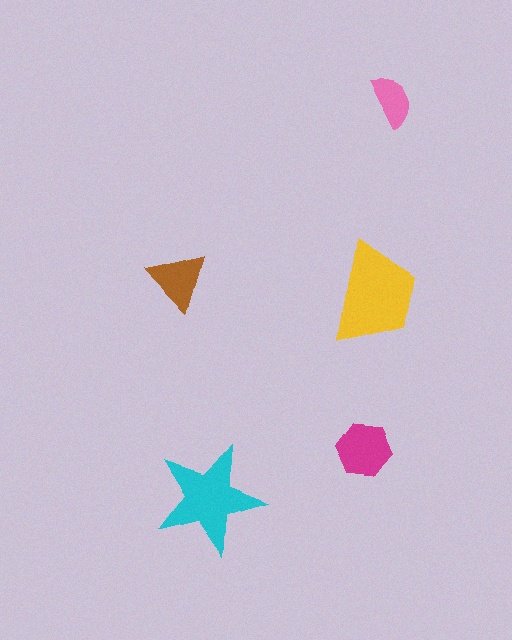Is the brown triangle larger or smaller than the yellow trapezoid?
Smaller.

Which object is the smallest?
The pink semicircle.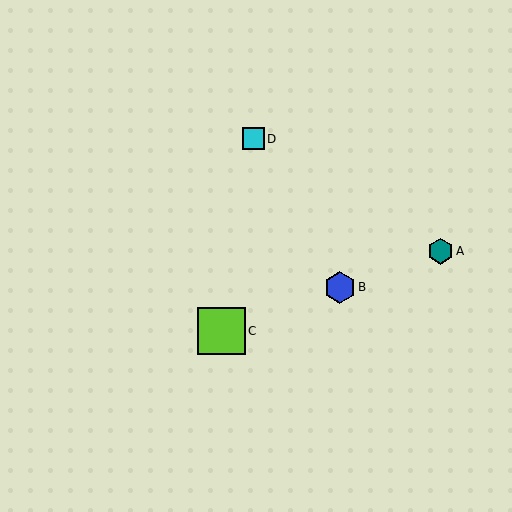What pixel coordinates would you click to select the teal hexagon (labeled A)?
Click at (440, 251) to select the teal hexagon A.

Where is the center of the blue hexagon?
The center of the blue hexagon is at (340, 287).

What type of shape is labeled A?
Shape A is a teal hexagon.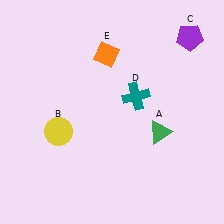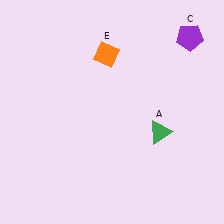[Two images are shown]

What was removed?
The yellow circle (B), the teal cross (D) were removed in Image 2.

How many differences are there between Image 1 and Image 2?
There are 2 differences between the two images.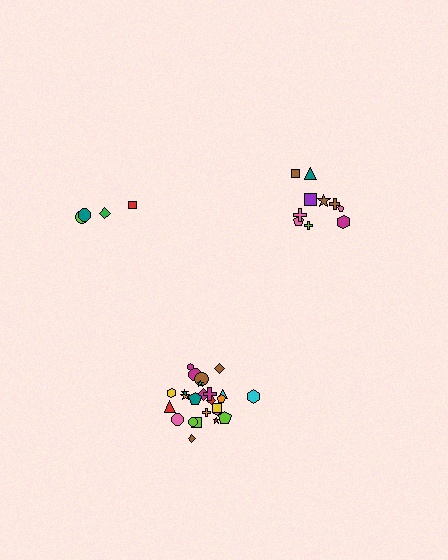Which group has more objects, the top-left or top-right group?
The top-right group.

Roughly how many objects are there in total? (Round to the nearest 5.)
Roughly 40 objects in total.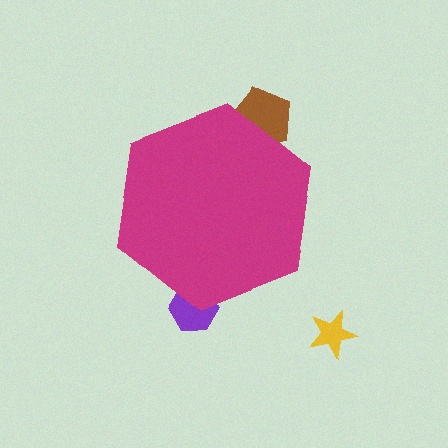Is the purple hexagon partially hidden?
Yes, the purple hexagon is partially hidden behind the magenta hexagon.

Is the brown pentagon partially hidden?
Yes, the brown pentagon is partially hidden behind the magenta hexagon.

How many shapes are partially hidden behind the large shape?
2 shapes are partially hidden.